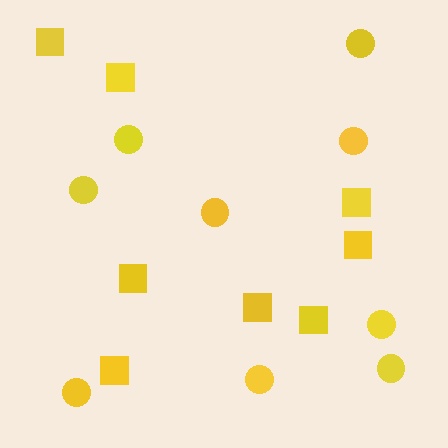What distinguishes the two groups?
There are 2 groups: one group of squares (8) and one group of circles (9).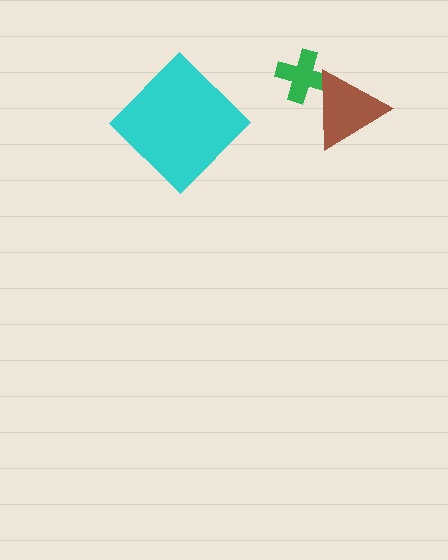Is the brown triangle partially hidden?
No, no other shape covers it.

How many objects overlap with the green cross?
1 object overlaps with the green cross.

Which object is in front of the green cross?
The brown triangle is in front of the green cross.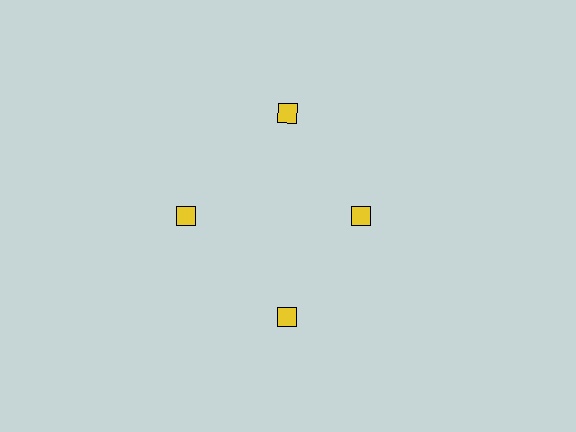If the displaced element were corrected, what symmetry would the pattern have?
It would have 4-fold rotational symmetry — the pattern would map onto itself every 90 degrees.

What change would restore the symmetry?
The symmetry would be restored by moving it outward, back onto the ring so that all 4 squares sit at equal angles and equal distance from the center.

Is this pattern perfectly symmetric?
No. The 4 yellow squares are arranged in a ring, but one element near the 3 o'clock position is pulled inward toward the center, breaking the 4-fold rotational symmetry.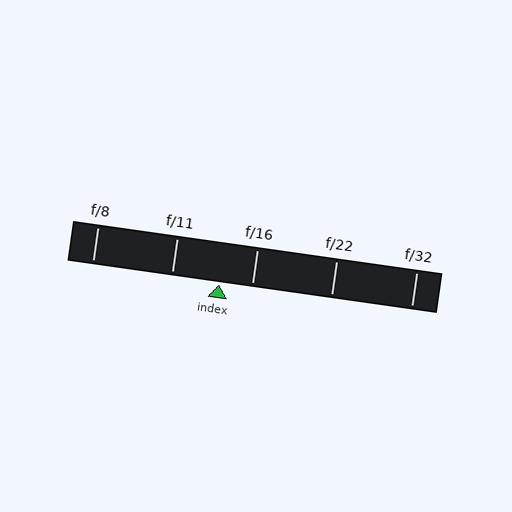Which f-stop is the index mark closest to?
The index mark is closest to f/16.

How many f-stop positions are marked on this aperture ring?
There are 5 f-stop positions marked.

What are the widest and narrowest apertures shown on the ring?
The widest aperture shown is f/8 and the narrowest is f/32.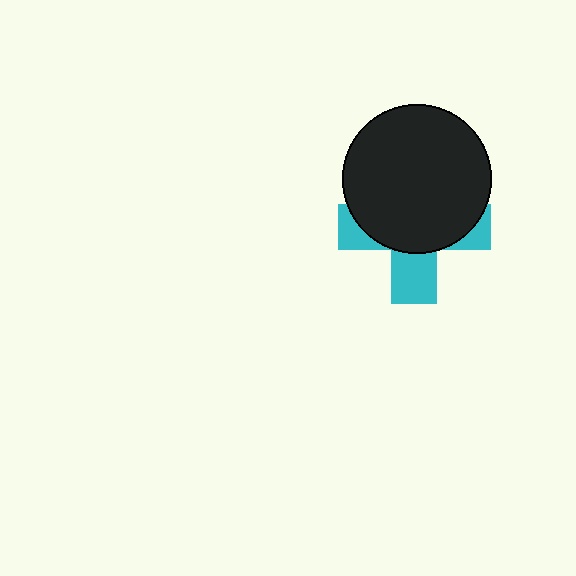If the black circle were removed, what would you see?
You would see the complete cyan cross.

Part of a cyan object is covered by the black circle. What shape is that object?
It is a cross.